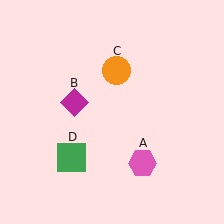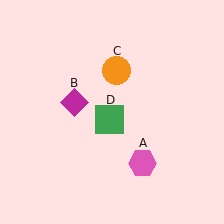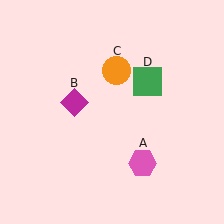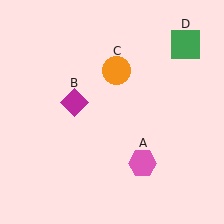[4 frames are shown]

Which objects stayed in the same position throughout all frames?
Pink hexagon (object A) and magenta diamond (object B) and orange circle (object C) remained stationary.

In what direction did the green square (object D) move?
The green square (object D) moved up and to the right.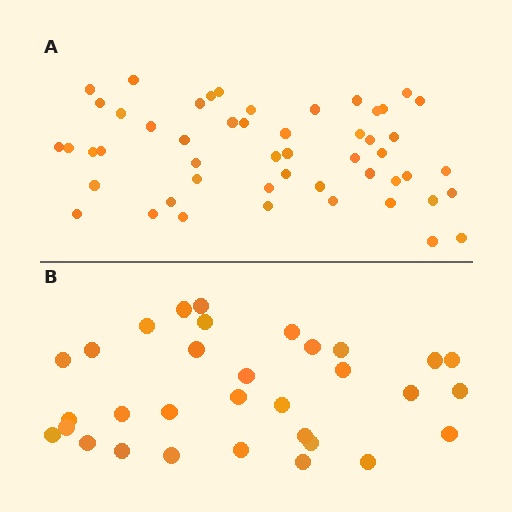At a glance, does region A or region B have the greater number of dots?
Region A (the top region) has more dots.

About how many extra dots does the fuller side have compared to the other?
Region A has approximately 20 more dots than region B.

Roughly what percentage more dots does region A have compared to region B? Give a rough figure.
About 60% more.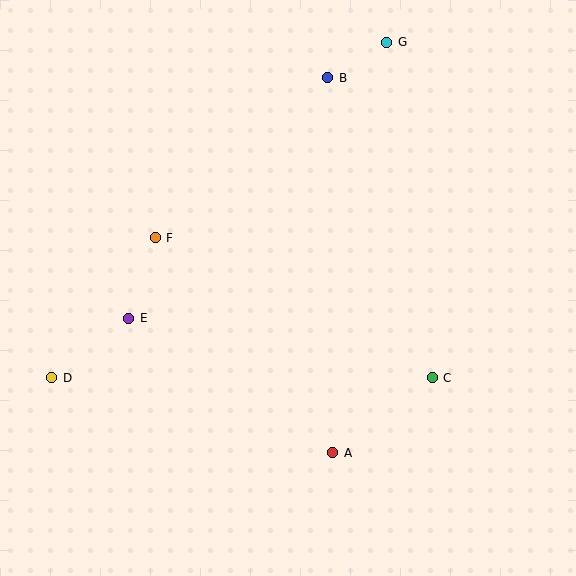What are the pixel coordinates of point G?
Point G is at (387, 42).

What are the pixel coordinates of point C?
Point C is at (432, 378).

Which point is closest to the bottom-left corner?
Point D is closest to the bottom-left corner.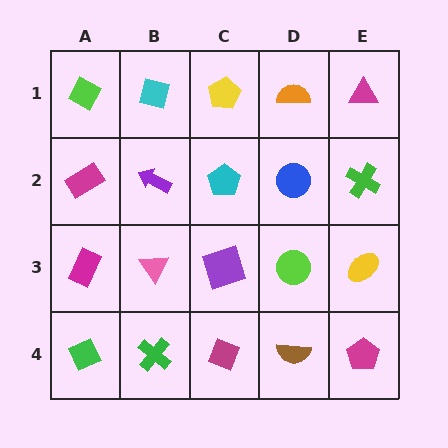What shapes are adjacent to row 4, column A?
A magenta rectangle (row 3, column A), a green cross (row 4, column B).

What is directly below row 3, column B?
A green cross.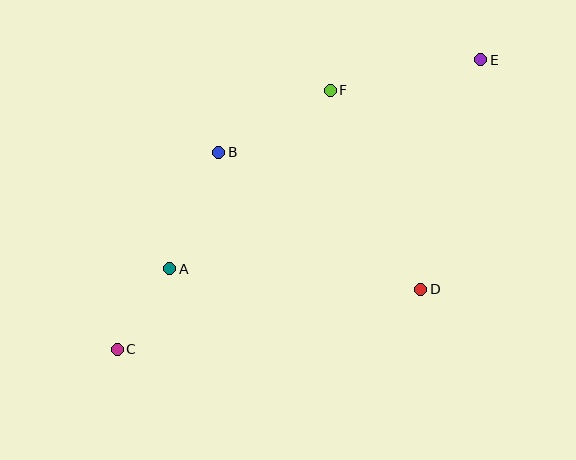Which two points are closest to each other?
Points A and C are closest to each other.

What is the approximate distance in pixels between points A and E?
The distance between A and E is approximately 375 pixels.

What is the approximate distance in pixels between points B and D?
The distance between B and D is approximately 244 pixels.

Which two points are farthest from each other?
Points C and E are farthest from each other.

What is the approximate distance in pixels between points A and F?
The distance between A and F is approximately 240 pixels.